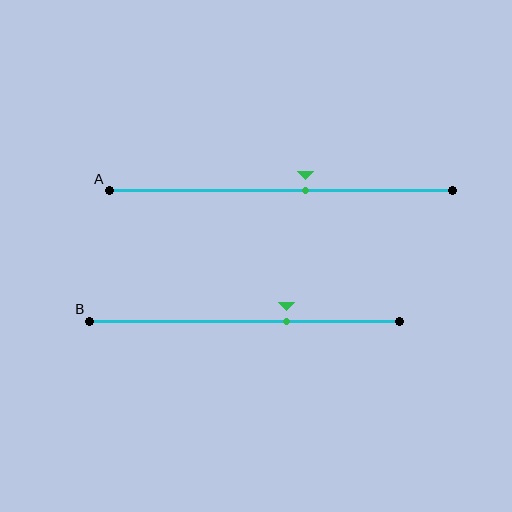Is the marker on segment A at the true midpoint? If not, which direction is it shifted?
No, the marker on segment A is shifted to the right by about 7% of the segment length.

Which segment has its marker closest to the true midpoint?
Segment A has its marker closest to the true midpoint.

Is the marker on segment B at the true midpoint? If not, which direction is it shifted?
No, the marker on segment B is shifted to the right by about 14% of the segment length.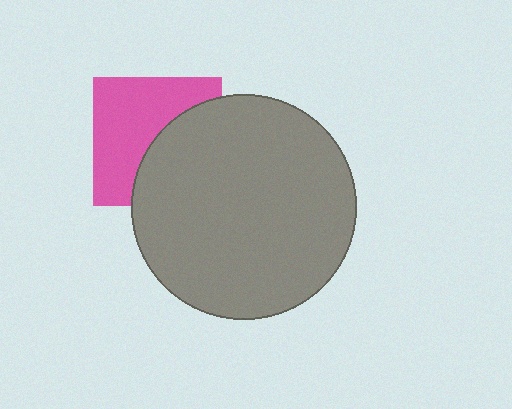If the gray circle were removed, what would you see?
You would see the complete pink square.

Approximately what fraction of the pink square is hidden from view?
Roughly 45% of the pink square is hidden behind the gray circle.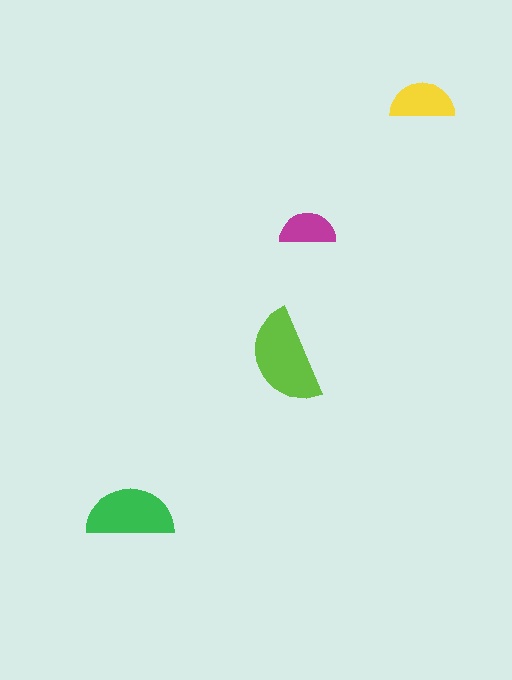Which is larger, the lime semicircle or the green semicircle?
The lime one.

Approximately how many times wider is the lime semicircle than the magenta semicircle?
About 1.5 times wider.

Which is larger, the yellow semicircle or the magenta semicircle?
The yellow one.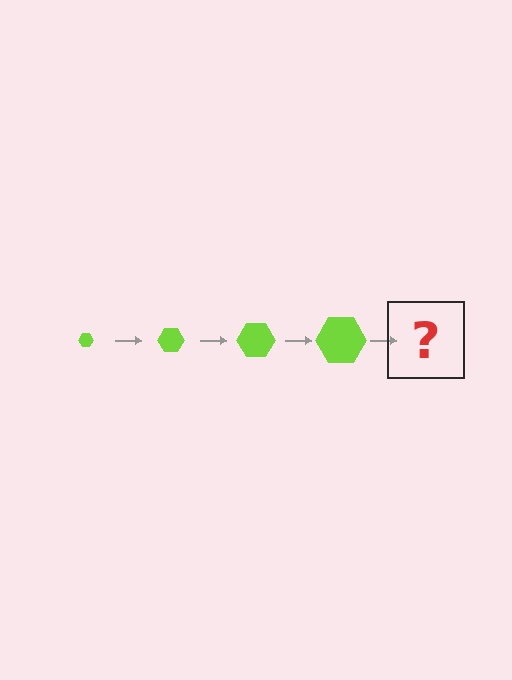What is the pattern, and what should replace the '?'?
The pattern is that the hexagon gets progressively larger each step. The '?' should be a lime hexagon, larger than the previous one.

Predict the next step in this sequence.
The next step is a lime hexagon, larger than the previous one.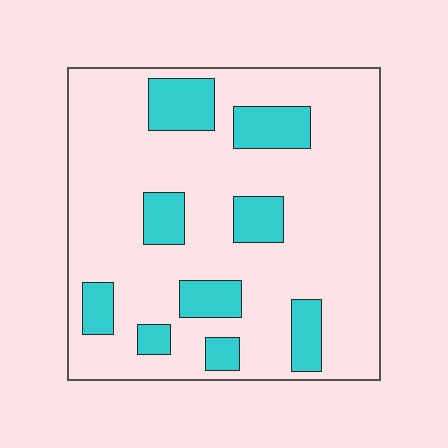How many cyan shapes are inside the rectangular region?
9.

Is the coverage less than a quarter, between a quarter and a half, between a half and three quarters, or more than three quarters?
Less than a quarter.